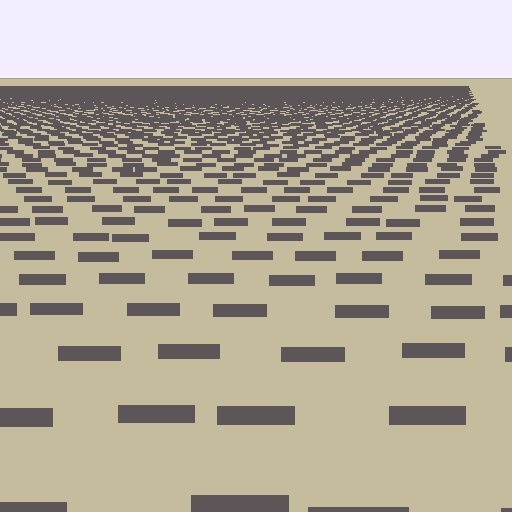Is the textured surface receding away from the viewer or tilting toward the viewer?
The surface is receding away from the viewer. Texture elements get smaller and denser toward the top.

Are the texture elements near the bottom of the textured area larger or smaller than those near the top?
Larger. Near the bottom, elements are closer to the viewer and appear at a bigger on-screen size.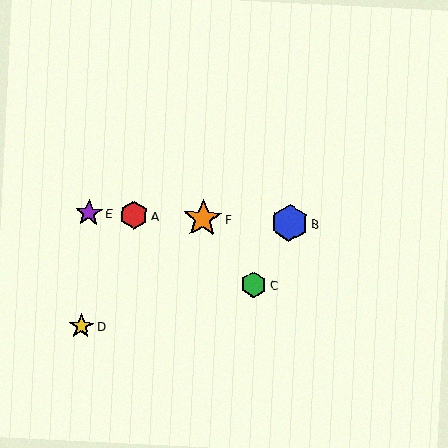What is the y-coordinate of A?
Object A is at y≈215.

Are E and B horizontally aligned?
Yes, both are at y≈213.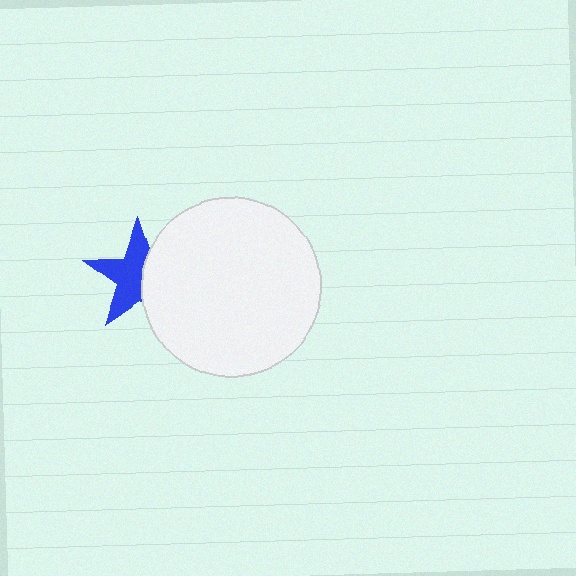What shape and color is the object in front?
The object in front is a white circle.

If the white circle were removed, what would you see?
You would see the complete blue star.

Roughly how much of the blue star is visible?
About half of it is visible (roughly 59%).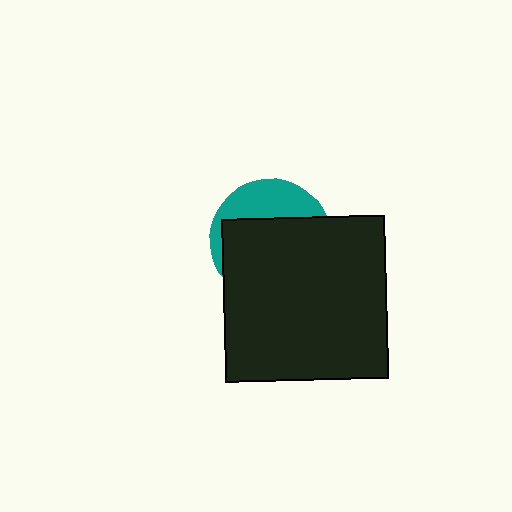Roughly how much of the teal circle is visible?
A small part of it is visible (roughly 31%).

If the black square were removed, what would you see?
You would see the complete teal circle.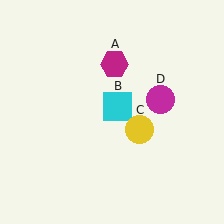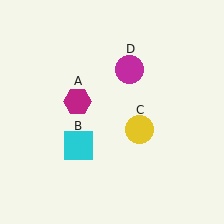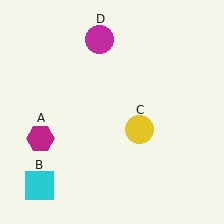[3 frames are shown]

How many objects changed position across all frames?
3 objects changed position: magenta hexagon (object A), cyan square (object B), magenta circle (object D).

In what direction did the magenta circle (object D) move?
The magenta circle (object D) moved up and to the left.